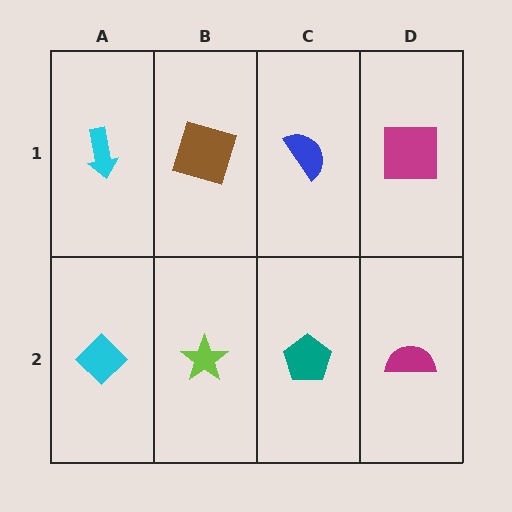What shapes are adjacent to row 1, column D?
A magenta semicircle (row 2, column D), a blue semicircle (row 1, column C).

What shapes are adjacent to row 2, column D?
A magenta square (row 1, column D), a teal pentagon (row 2, column C).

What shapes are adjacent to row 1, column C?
A teal pentagon (row 2, column C), a brown square (row 1, column B), a magenta square (row 1, column D).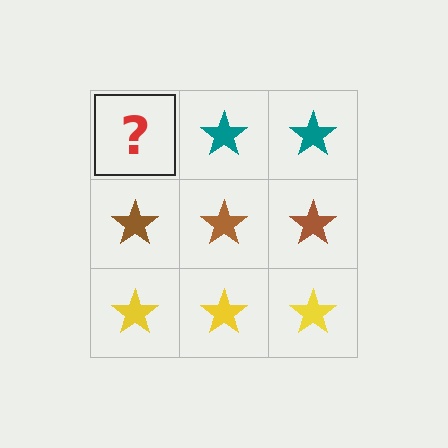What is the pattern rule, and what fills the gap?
The rule is that each row has a consistent color. The gap should be filled with a teal star.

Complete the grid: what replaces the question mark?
The question mark should be replaced with a teal star.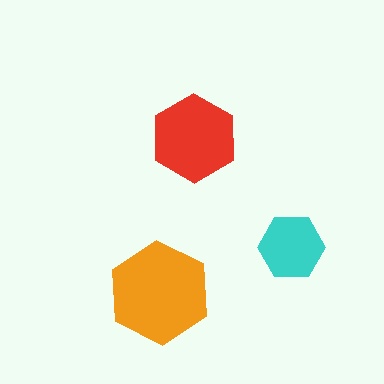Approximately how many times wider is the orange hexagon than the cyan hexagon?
About 1.5 times wider.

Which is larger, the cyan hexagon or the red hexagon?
The red one.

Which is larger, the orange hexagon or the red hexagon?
The orange one.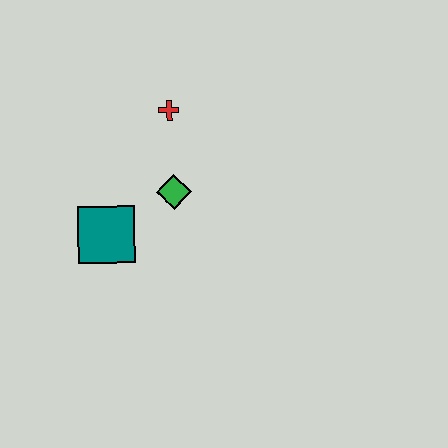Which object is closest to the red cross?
The green diamond is closest to the red cross.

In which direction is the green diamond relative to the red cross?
The green diamond is below the red cross.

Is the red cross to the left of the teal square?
No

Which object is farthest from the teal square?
The red cross is farthest from the teal square.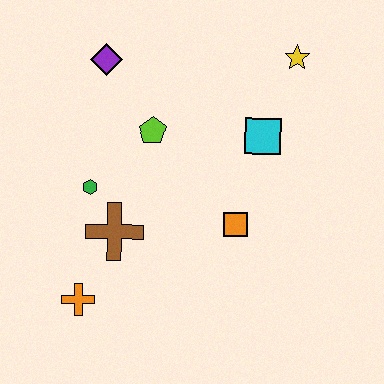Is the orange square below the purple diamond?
Yes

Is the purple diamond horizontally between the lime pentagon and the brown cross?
No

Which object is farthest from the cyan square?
The orange cross is farthest from the cyan square.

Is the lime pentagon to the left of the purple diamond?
No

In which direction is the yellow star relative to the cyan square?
The yellow star is above the cyan square.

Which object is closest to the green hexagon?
The brown cross is closest to the green hexagon.